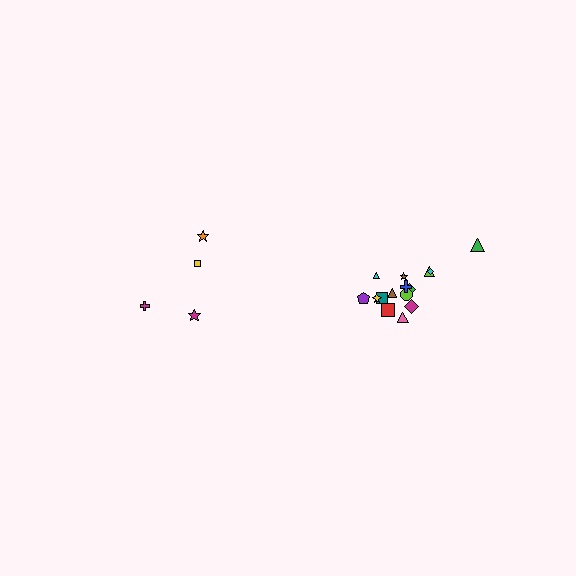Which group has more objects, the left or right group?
The right group.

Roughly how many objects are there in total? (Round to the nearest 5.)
Roughly 20 objects in total.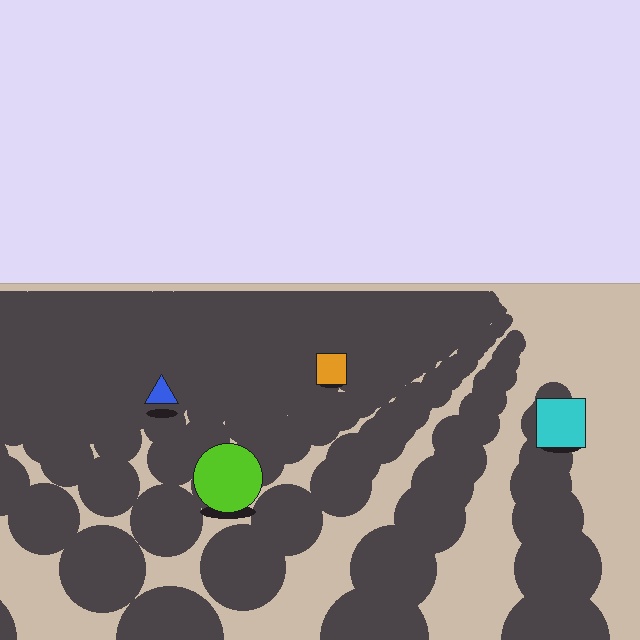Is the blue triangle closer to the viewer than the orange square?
Yes. The blue triangle is closer — you can tell from the texture gradient: the ground texture is coarser near it.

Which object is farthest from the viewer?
The orange square is farthest from the viewer. It appears smaller and the ground texture around it is denser.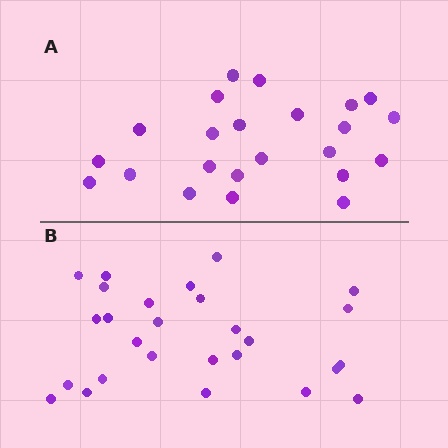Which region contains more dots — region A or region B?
Region B (the bottom region) has more dots.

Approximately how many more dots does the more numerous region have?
Region B has about 4 more dots than region A.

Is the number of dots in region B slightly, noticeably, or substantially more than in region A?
Region B has only slightly more — the two regions are fairly close. The ratio is roughly 1.2 to 1.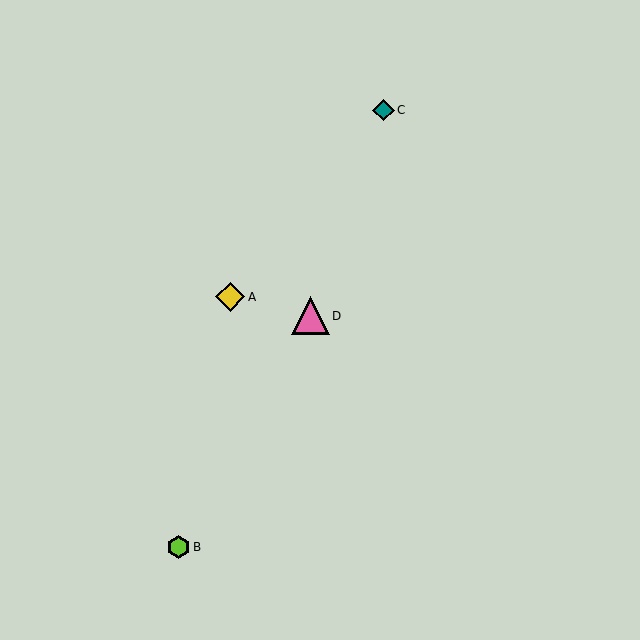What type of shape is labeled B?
Shape B is a lime hexagon.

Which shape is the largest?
The pink triangle (labeled D) is the largest.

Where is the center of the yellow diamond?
The center of the yellow diamond is at (230, 297).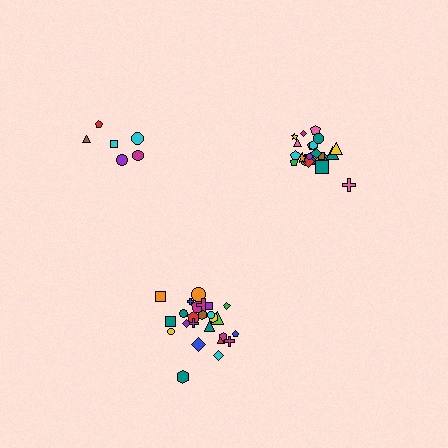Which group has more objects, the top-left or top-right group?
The top-right group.